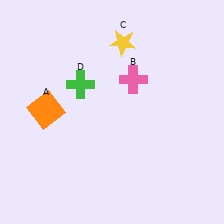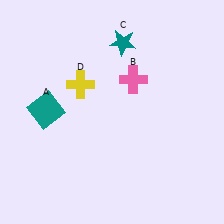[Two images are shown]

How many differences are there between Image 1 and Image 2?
There are 3 differences between the two images.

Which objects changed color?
A changed from orange to teal. C changed from yellow to teal. D changed from green to yellow.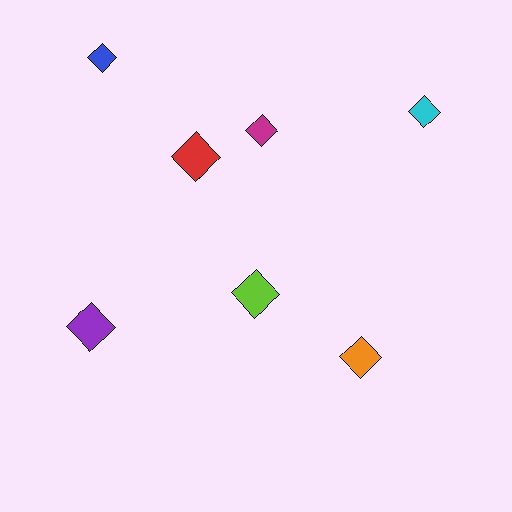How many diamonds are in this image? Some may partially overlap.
There are 7 diamonds.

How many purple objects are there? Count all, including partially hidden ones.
There is 1 purple object.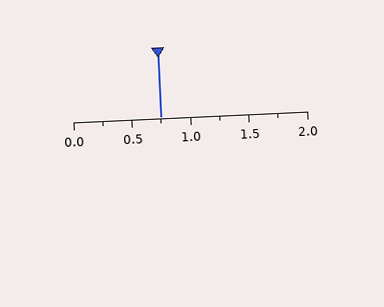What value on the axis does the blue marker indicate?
The marker indicates approximately 0.75.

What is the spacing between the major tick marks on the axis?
The major ticks are spaced 0.5 apart.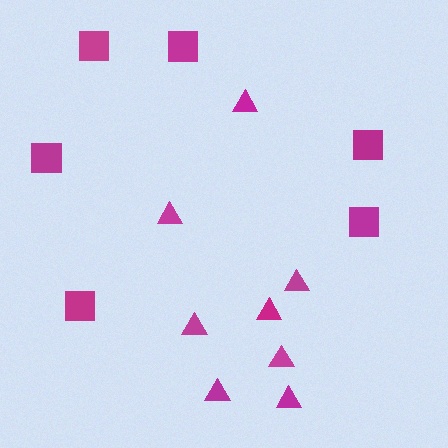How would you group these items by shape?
There are 2 groups: one group of triangles (8) and one group of squares (6).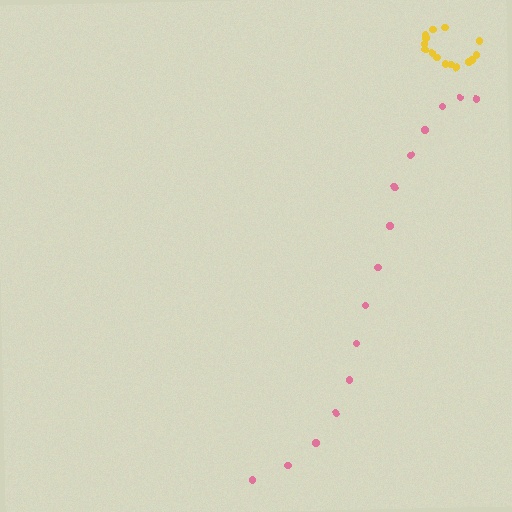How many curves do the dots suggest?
There are 2 distinct paths.